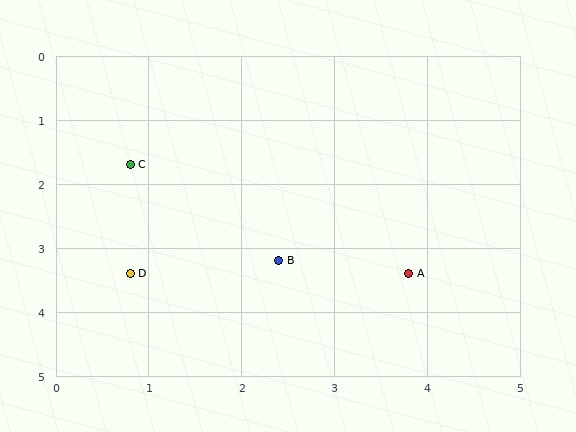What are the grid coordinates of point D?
Point D is at approximately (0.8, 3.4).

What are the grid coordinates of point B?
Point B is at approximately (2.4, 3.2).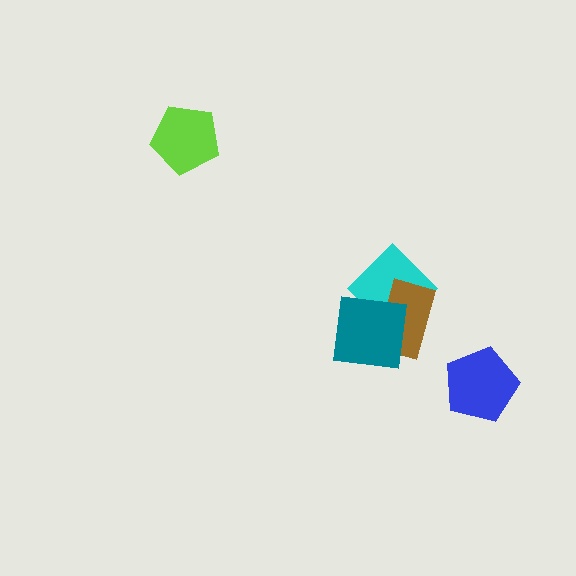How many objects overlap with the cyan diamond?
2 objects overlap with the cyan diamond.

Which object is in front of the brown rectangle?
The teal square is in front of the brown rectangle.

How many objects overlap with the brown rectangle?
2 objects overlap with the brown rectangle.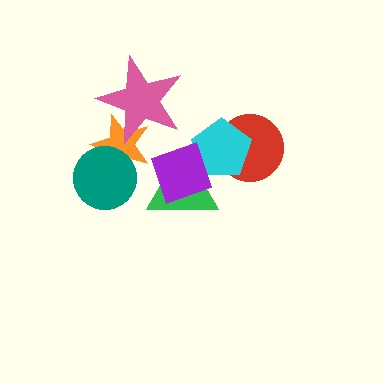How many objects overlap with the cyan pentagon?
3 objects overlap with the cyan pentagon.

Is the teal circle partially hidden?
No, no other shape covers it.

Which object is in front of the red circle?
The cyan pentagon is in front of the red circle.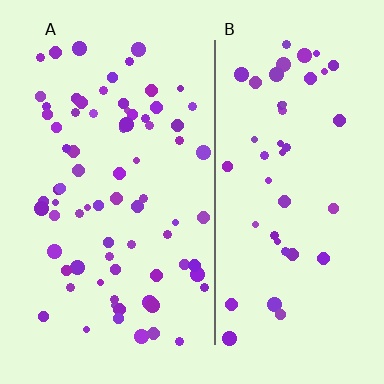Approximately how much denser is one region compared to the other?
Approximately 1.6× — region A over region B.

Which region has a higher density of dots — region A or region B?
A (the left).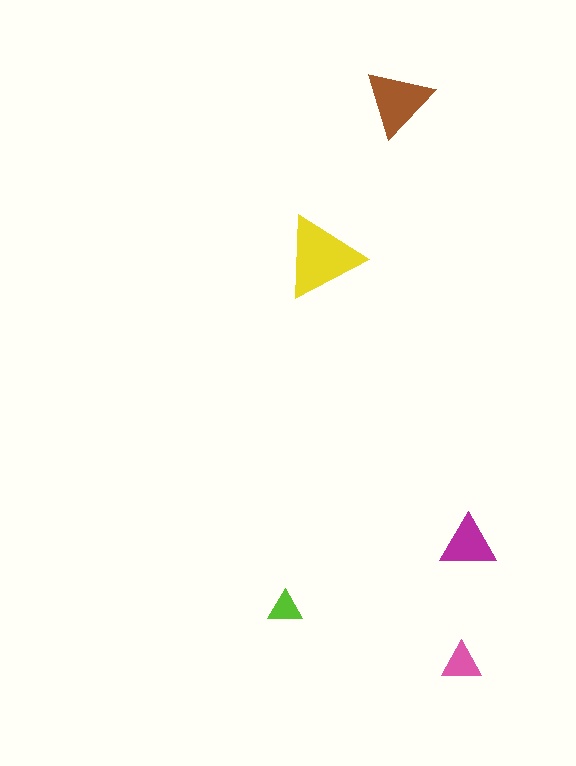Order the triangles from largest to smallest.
the yellow one, the brown one, the magenta one, the pink one, the lime one.